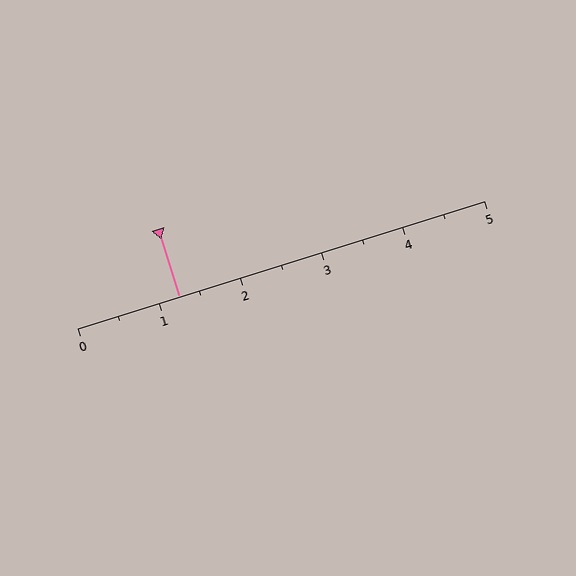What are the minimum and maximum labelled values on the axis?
The axis runs from 0 to 5.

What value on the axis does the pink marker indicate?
The marker indicates approximately 1.2.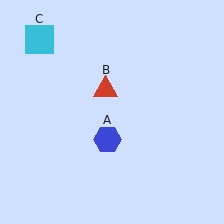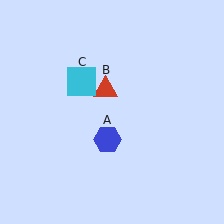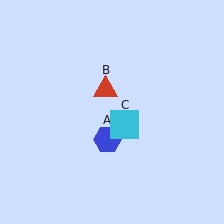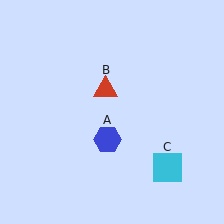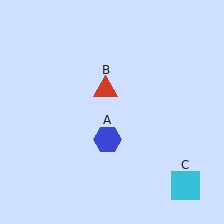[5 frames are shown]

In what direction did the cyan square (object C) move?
The cyan square (object C) moved down and to the right.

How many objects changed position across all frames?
1 object changed position: cyan square (object C).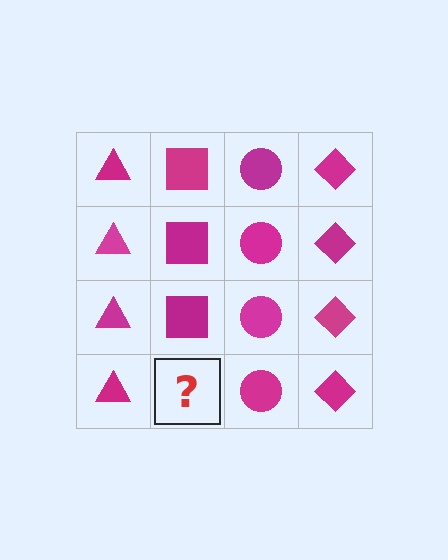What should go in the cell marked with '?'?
The missing cell should contain a magenta square.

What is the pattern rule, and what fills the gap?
The rule is that each column has a consistent shape. The gap should be filled with a magenta square.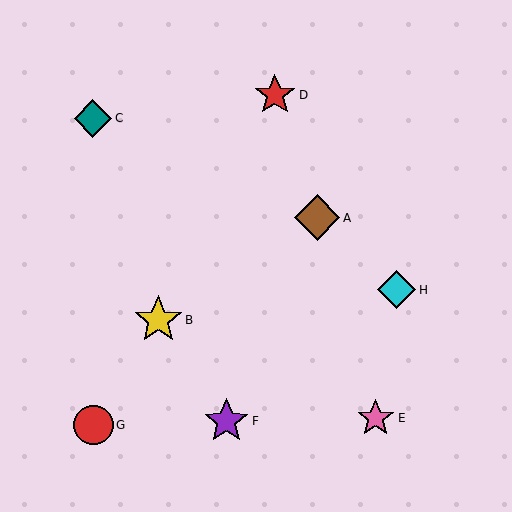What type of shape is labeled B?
Shape B is a yellow star.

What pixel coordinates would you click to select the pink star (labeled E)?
Click at (376, 418) to select the pink star E.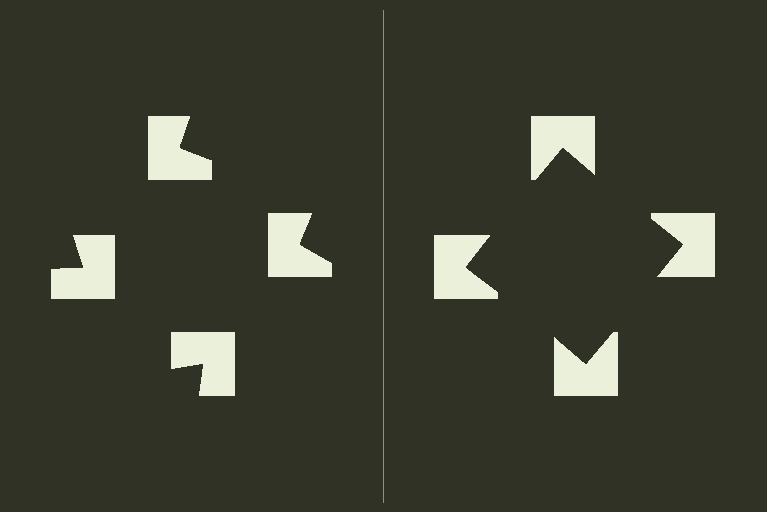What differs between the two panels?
The notched squares are positioned identically on both sides; only the wedge orientations differ. On the right they align to a square; on the left they are misaligned.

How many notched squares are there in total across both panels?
8 — 4 on each side.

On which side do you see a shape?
An illusory square appears on the right side. On the left side the wedge cuts are rotated, so no coherent shape forms.